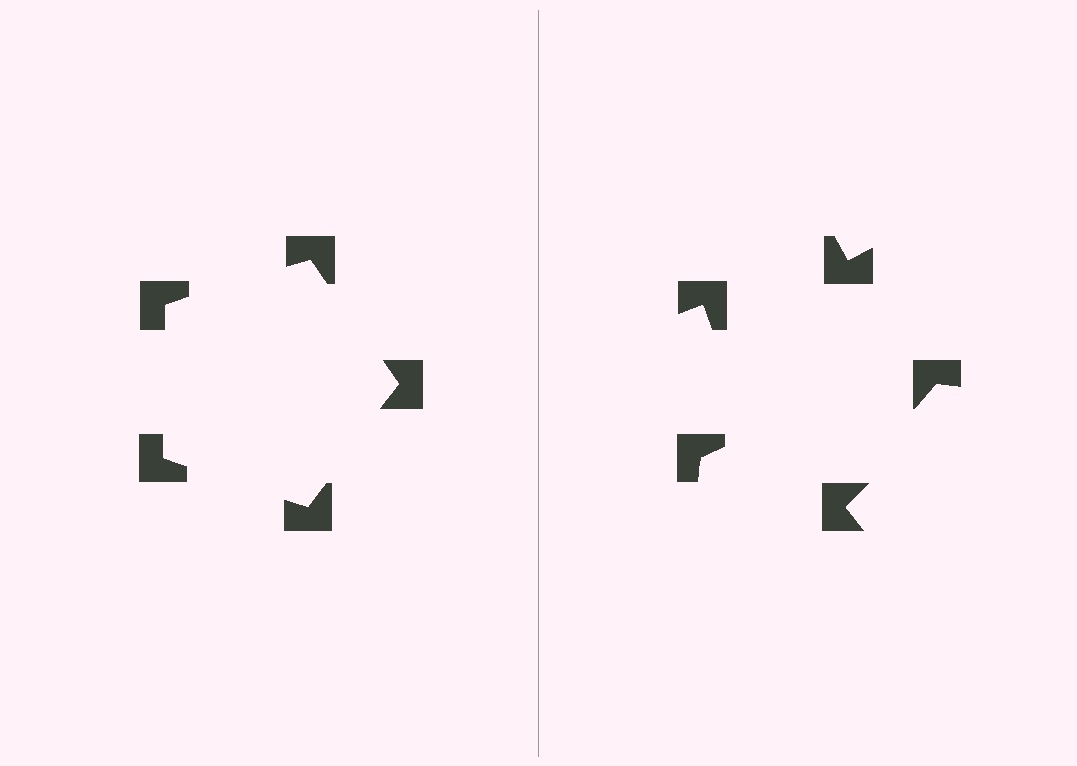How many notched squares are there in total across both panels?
10 — 5 on each side.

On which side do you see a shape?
An illusory pentagon appears on the left side. On the right side the wedge cuts are rotated, so no coherent shape forms.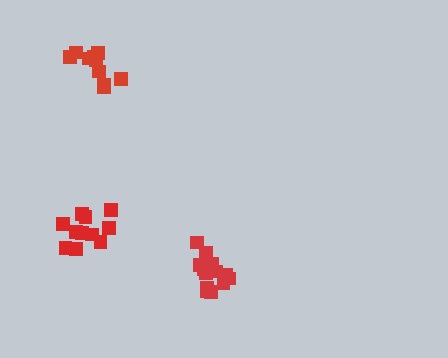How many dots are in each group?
Group 1: 13 dots, Group 2: 11 dots, Group 3: 11 dots (35 total).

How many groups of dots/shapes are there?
There are 3 groups.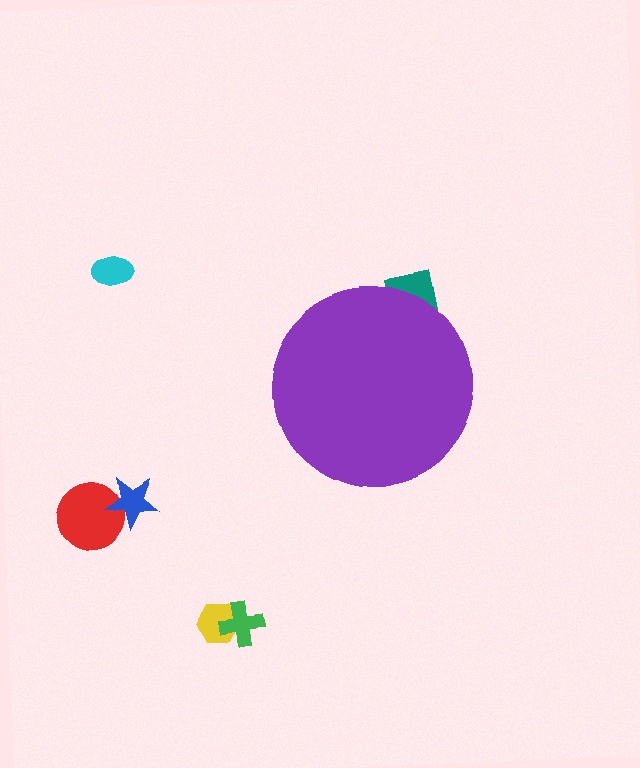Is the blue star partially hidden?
No, the blue star is fully visible.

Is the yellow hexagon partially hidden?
No, the yellow hexagon is fully visible.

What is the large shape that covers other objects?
A purple circle.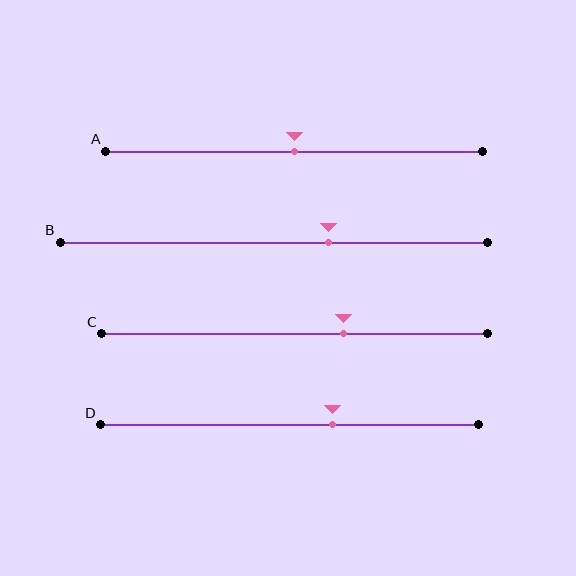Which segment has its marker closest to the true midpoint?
Segment A has its marker closest to the true midpoint.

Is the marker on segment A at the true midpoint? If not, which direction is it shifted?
Yes, the marker on segment A is at the true midpoint.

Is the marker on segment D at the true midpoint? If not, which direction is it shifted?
No, the marker on segment D is shifted to the right by about 11% of the segment length.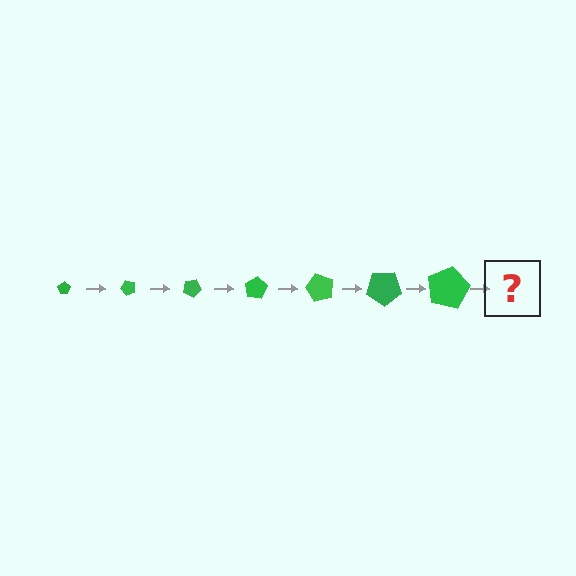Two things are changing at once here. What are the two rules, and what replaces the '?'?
The two rules are that the pentagon grows larger each step and it rotates 50 degrees each step. The '?' should be a pentagon, larger than the previous one and rotated 350 degrees from the start.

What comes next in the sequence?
The next element should be a pentagon, larger than the previous one and rotated 350 degrees from the start.